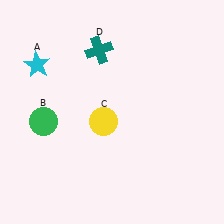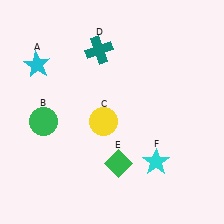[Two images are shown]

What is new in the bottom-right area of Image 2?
A green diamond (E) was added in the bottom-right area of Image 2.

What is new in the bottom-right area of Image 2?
A cyan star (F) was added in the bottom-right area of Image 2.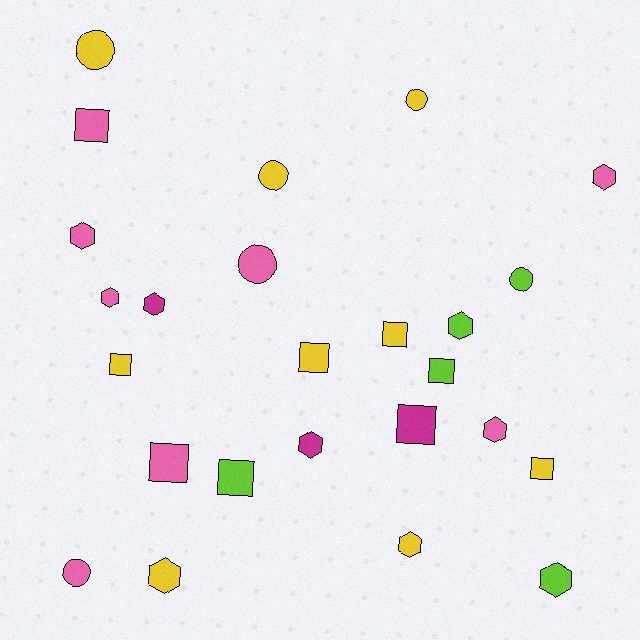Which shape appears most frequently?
Hexagon, with 10 objects.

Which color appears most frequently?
Yellow, with 9 objects.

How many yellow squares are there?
There are 4 yellow squares.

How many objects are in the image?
There are 25 objects.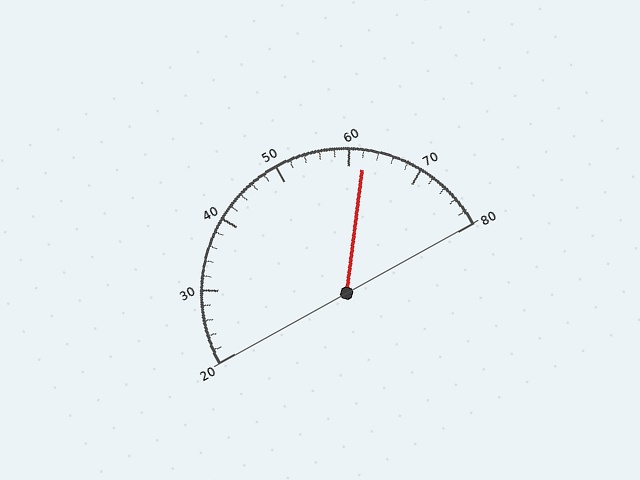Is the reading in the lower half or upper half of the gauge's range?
The reading is in the upper half of the range (20 to 80).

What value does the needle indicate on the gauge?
The needle indicates approximately 62.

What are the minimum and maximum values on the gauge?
The gauge ranges from 20 to 80.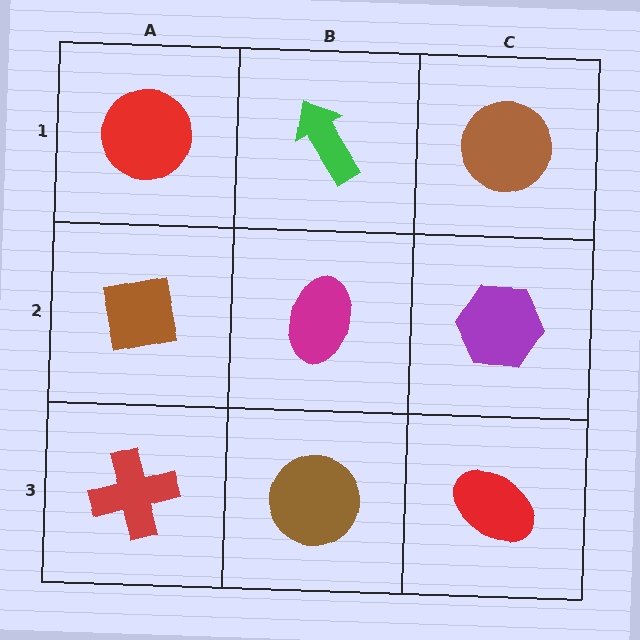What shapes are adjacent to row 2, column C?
A brown circle (row 1, column C), a red ellipse (row 3, column C), a magenta ellipse (row 2, column B).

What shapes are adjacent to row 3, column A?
A brown square (row 2, column A), a brown circle (row 3, column B).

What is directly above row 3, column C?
A purple hexagon.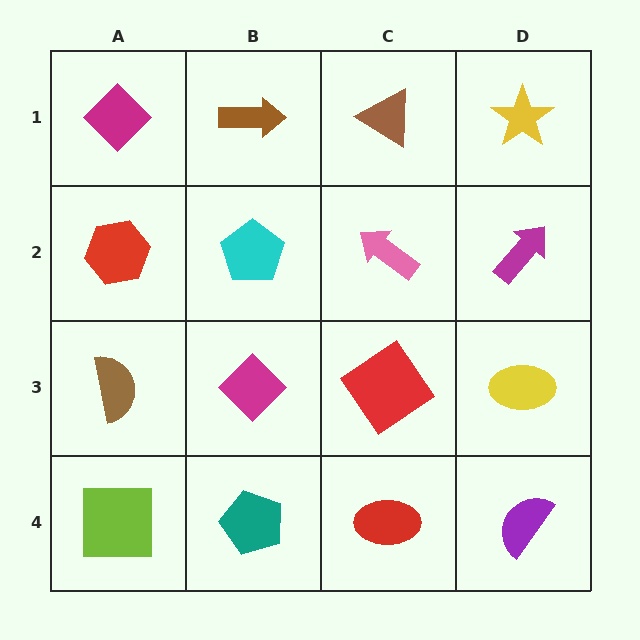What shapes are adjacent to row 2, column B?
A brown arrow (row 1, column B), a magenta diamond (row 3, column B), a red hexagon (row 2, column A), a pink arrow (row 2, column C).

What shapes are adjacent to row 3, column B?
A cyan pentagon (row 2, column B), a teal pentagon (row 4, column B), a brown semicircle (row 3, column A), a red diamond (row 3, column C).